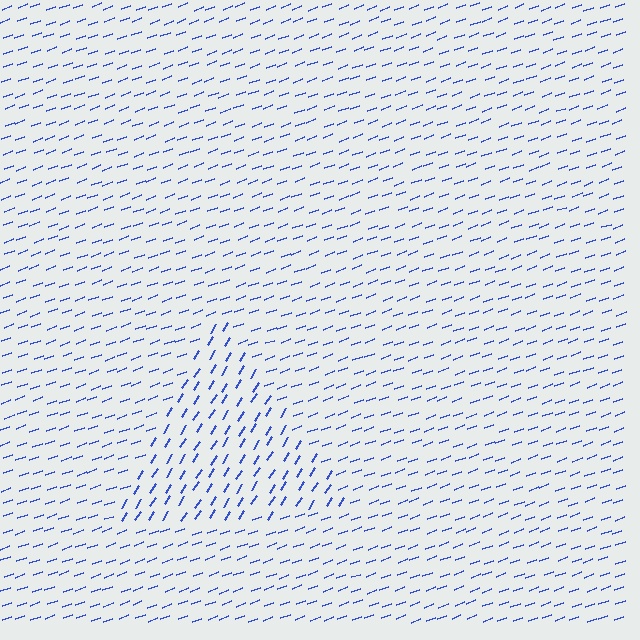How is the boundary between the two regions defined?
The boundary is defined purely by a change in line orientation (approximately 37 degrees difference). All lines are the same color and thickness.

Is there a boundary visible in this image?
Yes, there is a texture boundary formed by a change in line orientation.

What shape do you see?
I see a triangle.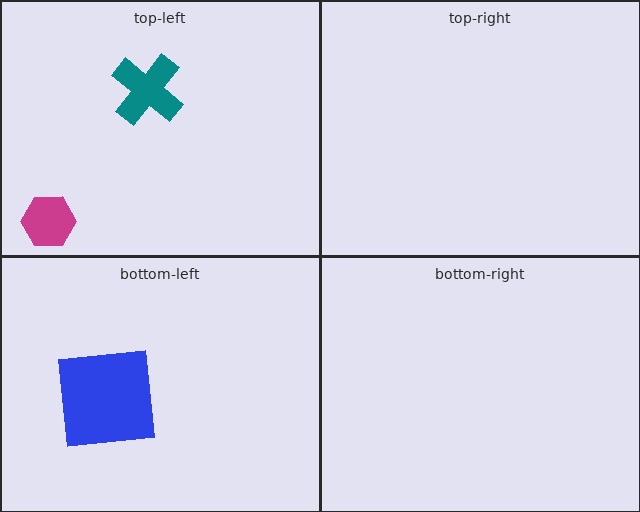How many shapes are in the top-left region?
2.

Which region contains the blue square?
The bottom-left region.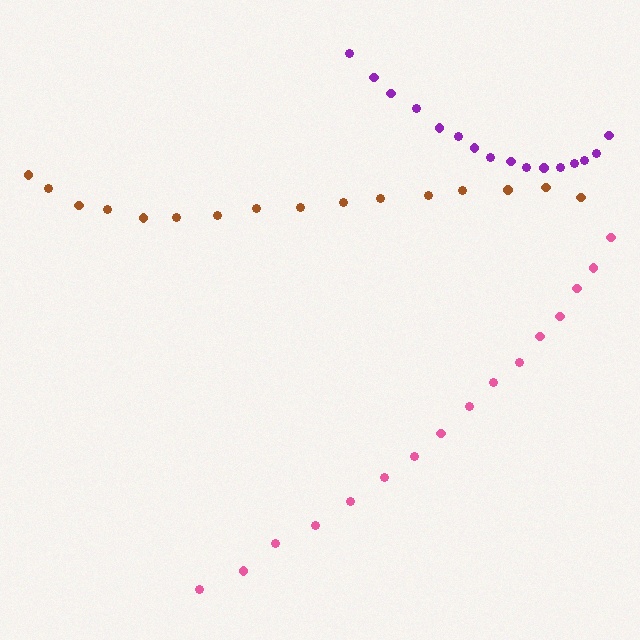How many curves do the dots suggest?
There are 3 distinct paths.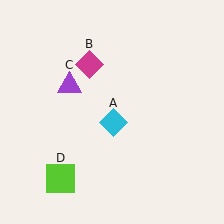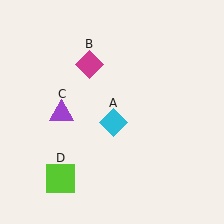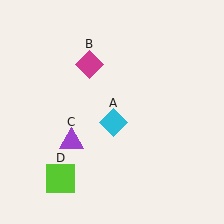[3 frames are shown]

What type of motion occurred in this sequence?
The purple triangle (object C) rotated counterclockwise around the center of the scene.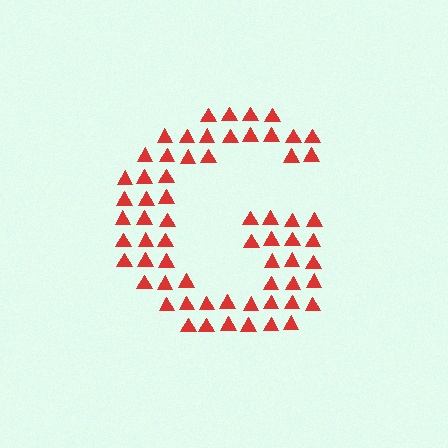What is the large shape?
The large shape is the letter G.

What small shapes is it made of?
It is made of small triangles.